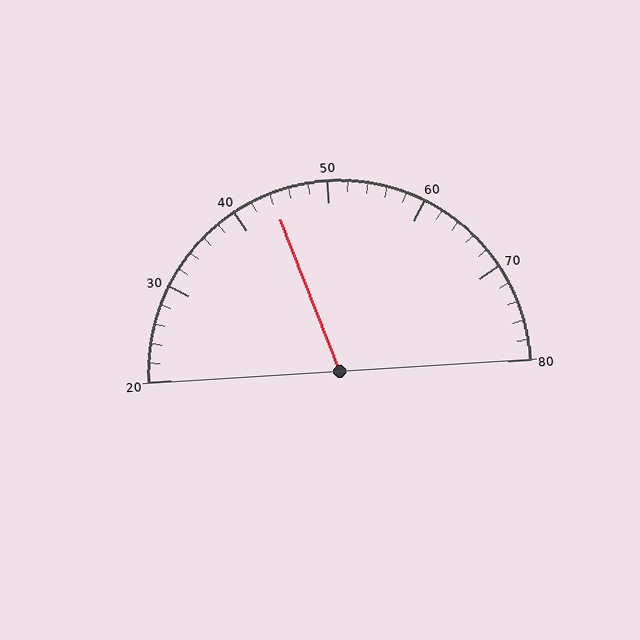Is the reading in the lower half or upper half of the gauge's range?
The reading is in the lower half of the range (20 to 80).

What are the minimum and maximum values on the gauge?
The gauge ranges from 20 to 80.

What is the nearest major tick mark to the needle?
The nearest major tick mark is 40.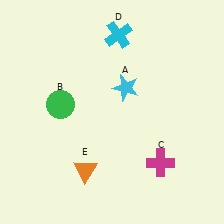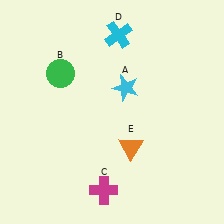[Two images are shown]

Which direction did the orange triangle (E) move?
The orange triangle (E) moved right.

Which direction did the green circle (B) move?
The green circle (B) moved up.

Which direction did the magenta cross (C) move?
The magenta cross (C) moved left.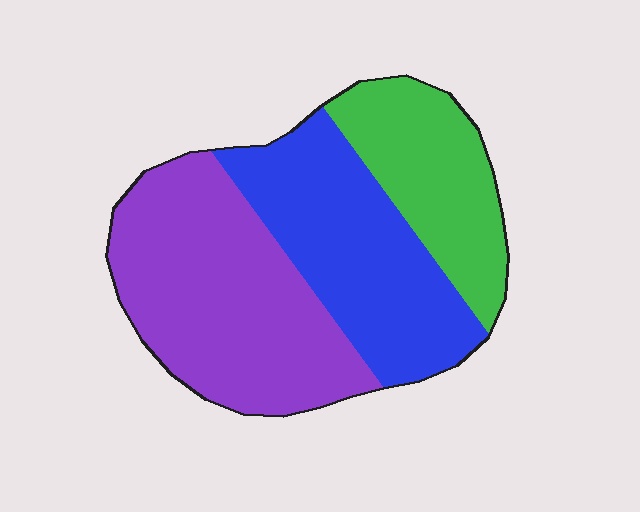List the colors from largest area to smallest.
From largest to smallest: purple, blue, green.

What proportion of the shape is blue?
Blue covers 34% of the shape.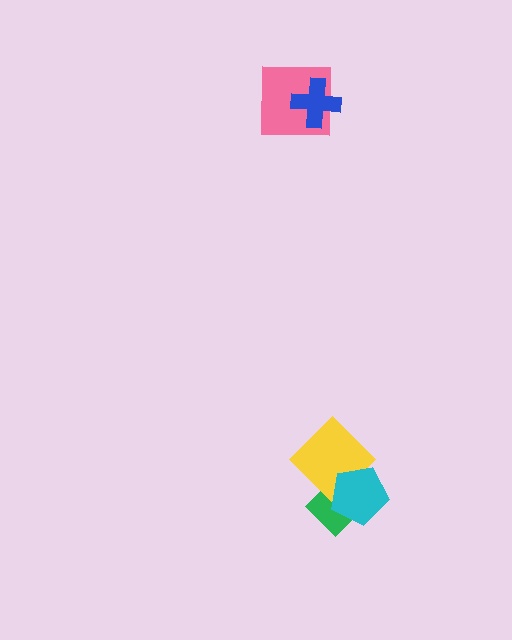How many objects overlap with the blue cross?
1 object overlaps with the blue cross.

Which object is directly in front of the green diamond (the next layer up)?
The yellow diamond is directly in front of the green diamond.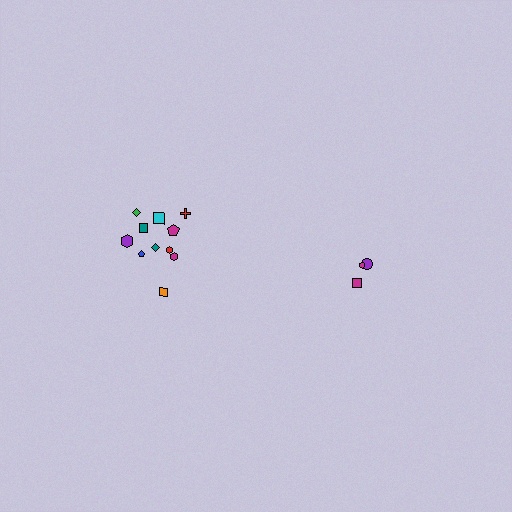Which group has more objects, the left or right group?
The left group.